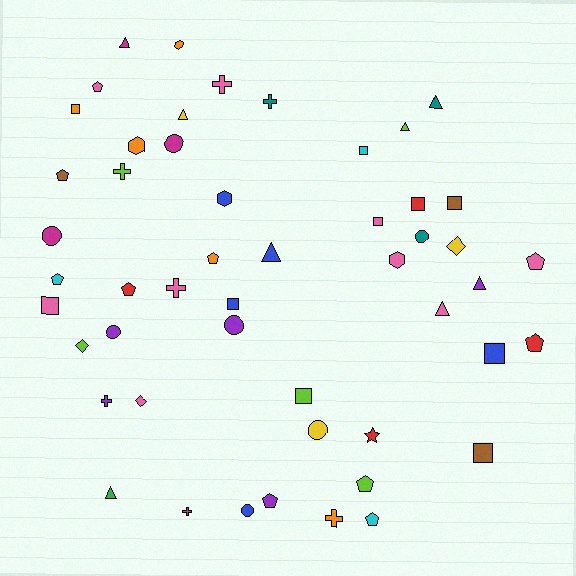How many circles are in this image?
There are 7 circles.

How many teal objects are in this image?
There are 3 teal objects.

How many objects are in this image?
There are 50 objects.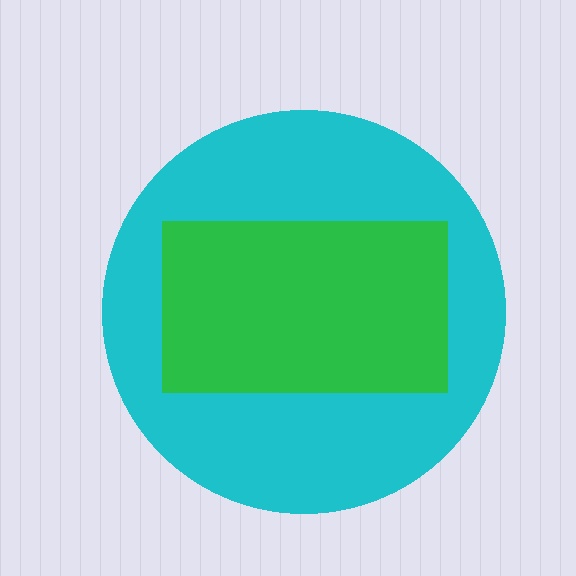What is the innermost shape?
The green rectangle.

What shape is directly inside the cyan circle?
The green rectangle.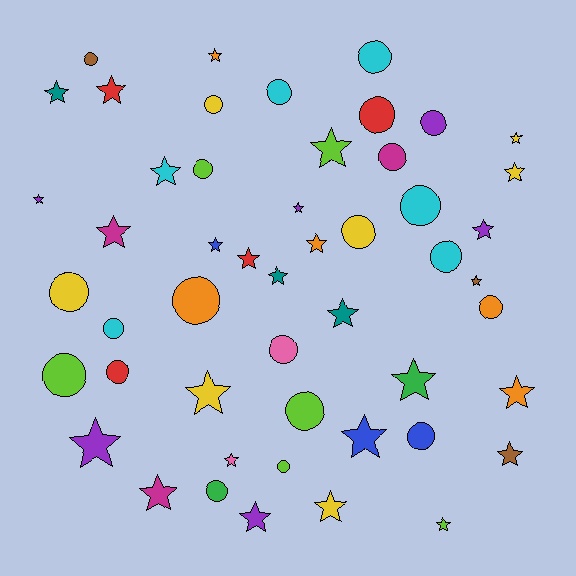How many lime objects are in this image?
There are 6 lime objects.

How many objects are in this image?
There are 50 objects.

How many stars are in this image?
There are 28 stars.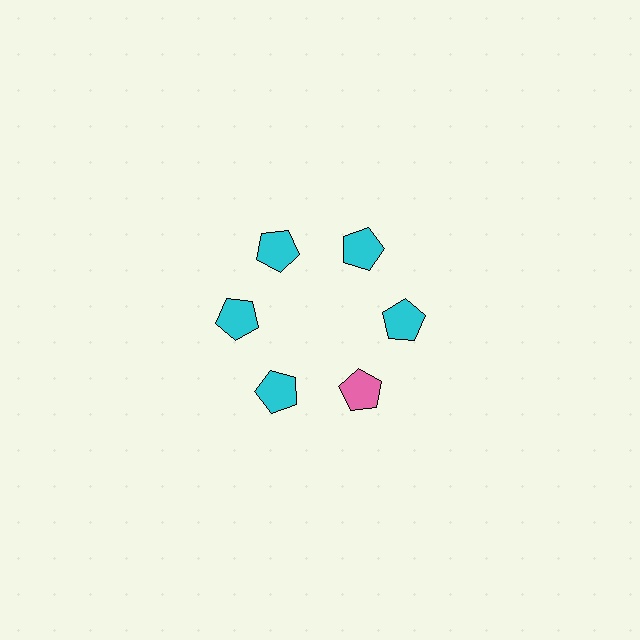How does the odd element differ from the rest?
It has a different color: pink instead of cyan.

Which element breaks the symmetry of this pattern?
The pink pentagon at roughly the 5 o'clock position breaks the symmetry. All other shapes are cyan pentagons.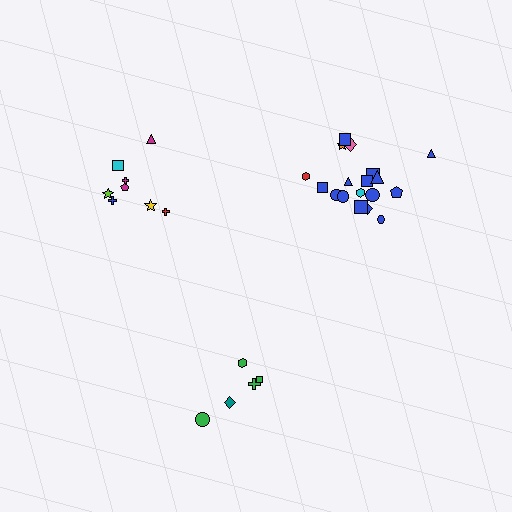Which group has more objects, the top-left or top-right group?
The top-right group.